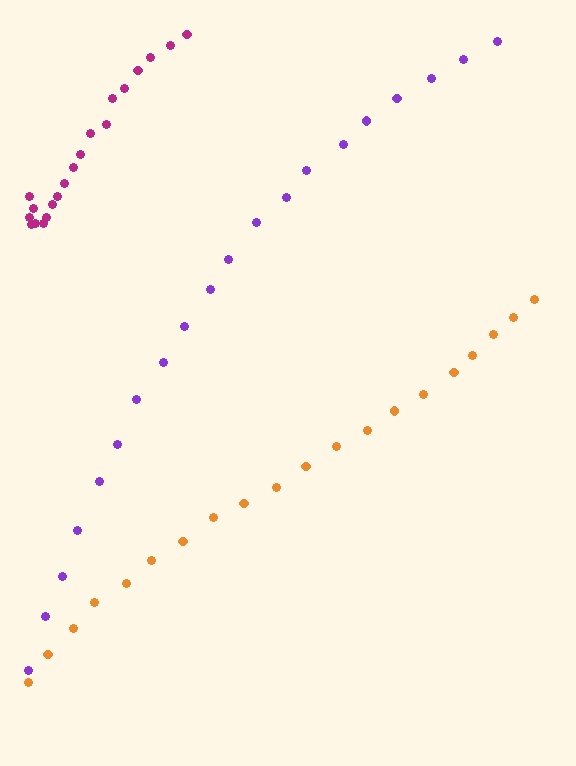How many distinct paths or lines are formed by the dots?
There are 3 distinct paths.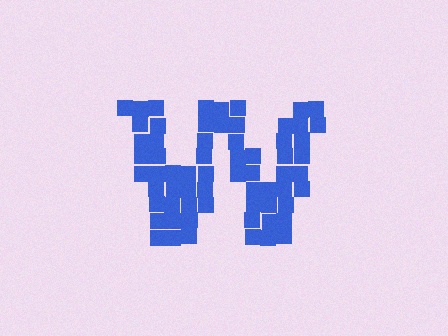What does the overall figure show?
The overall figure shows the letter W.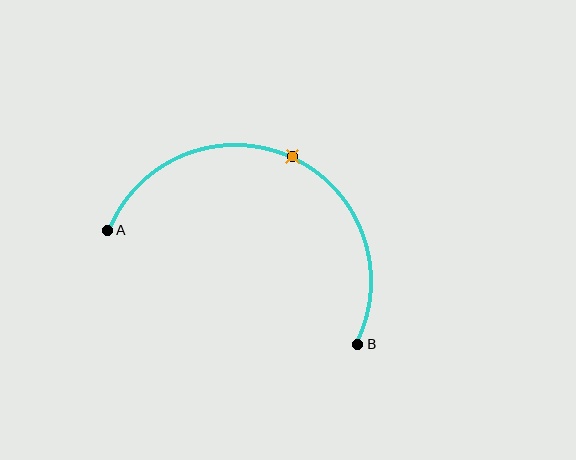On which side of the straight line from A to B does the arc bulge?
The arc bulges above the straight line connecting A and B.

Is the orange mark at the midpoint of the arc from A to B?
Yes. The orange mark lies on the arc at equal arc-length from both A and B — it is the arc midpoint.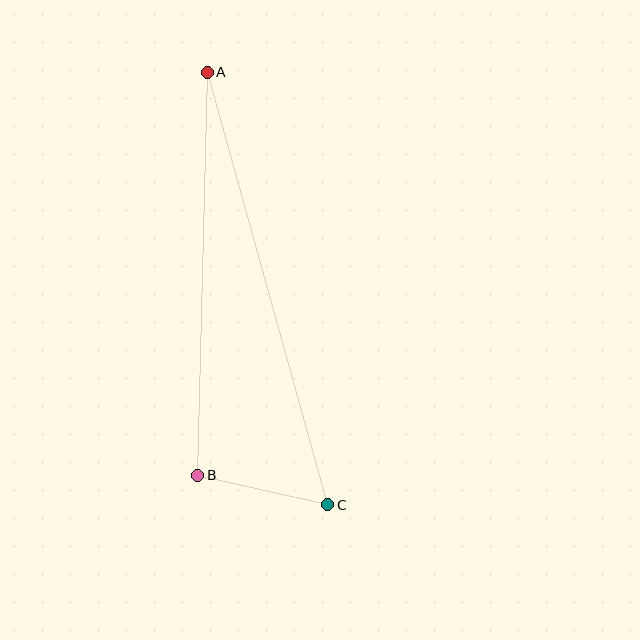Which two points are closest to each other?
Points B and C are closest to each other.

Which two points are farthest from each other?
Points A and C are farthest from each other.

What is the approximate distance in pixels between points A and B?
The distance between A and B is approximately 403 pixels.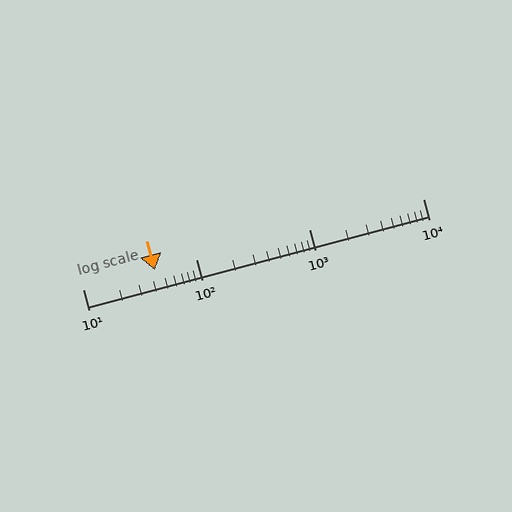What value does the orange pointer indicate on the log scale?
The pointer indicates approximately 43.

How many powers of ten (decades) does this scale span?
The scale spans 3 decades, from 10 to 10000.